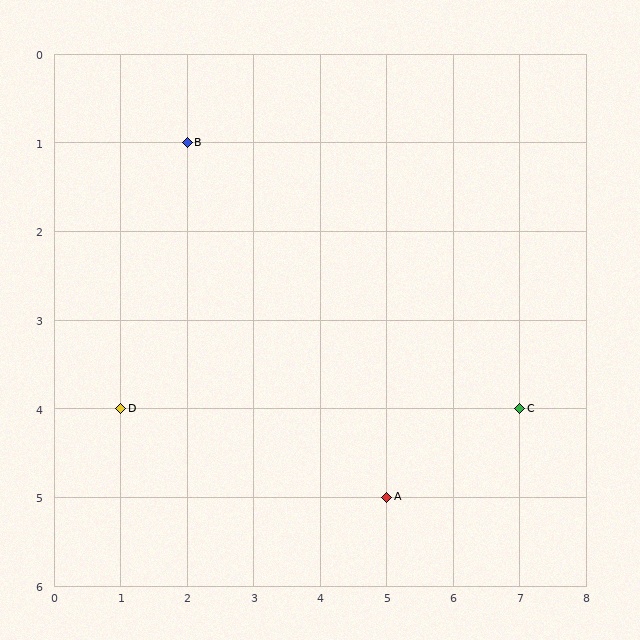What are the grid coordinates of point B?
Point B is at grid coordinates (2, 1).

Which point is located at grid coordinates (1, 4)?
Point D is at (1, 4).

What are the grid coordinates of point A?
Point A is at grid coordinates (5, 5).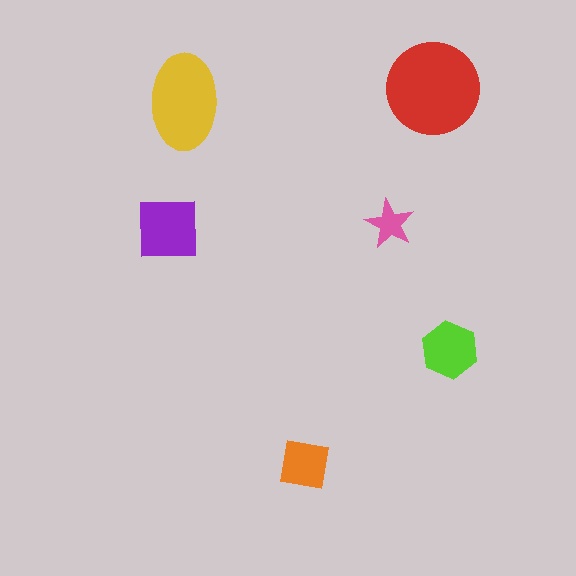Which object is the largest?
The red circle.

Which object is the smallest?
The pink star.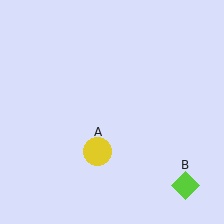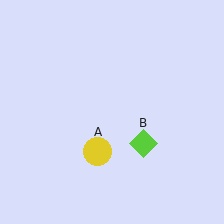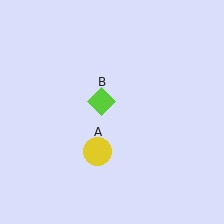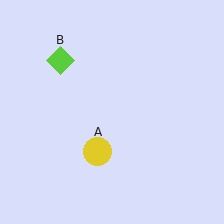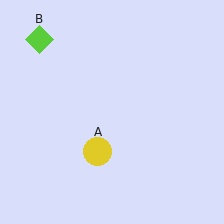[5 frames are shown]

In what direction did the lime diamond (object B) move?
The lime diamond (object B) moved up and to the left.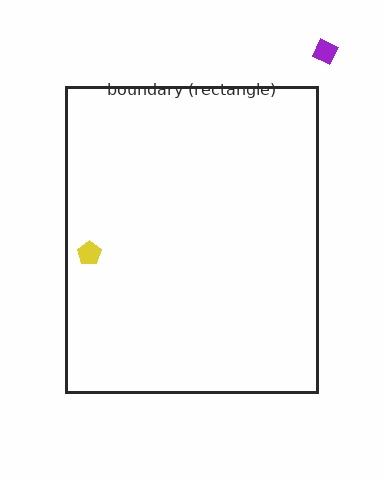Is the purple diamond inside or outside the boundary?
Outside.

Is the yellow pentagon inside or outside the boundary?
Inside.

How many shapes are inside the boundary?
1 inside, 1 outside.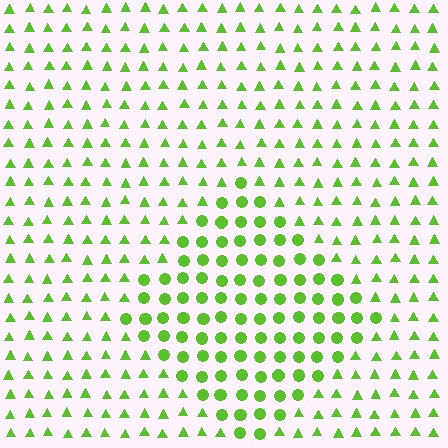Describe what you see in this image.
The image is filled with small lime elements arranged in a uniform grid. A diamond-shaped region contains circles, while the surrounding area contains triangles. The boundary is defined purely by the change in element shape.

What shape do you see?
I see a diamond.